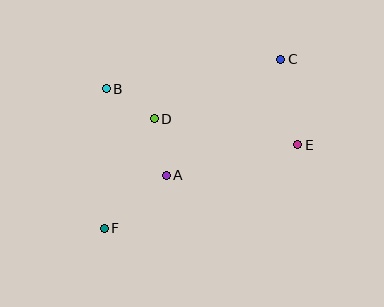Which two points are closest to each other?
Points B and D are closest to each other.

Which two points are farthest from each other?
Points C and F are farthest from each other.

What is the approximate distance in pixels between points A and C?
The distance between A and C is approximately 163 pixels.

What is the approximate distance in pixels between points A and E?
The distance between A and E is approximately 135 pixels.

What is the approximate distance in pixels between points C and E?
The distance between C and E is approximately 88 pixels.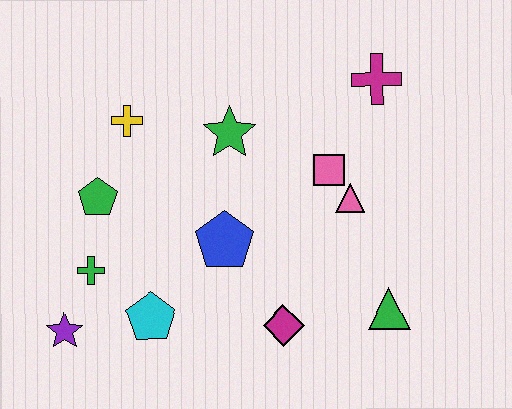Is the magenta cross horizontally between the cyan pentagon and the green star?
No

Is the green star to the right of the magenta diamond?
No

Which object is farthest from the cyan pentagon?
The magenta cross is farthest from the cyan pentagon.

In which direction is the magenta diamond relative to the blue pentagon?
The magenta diamond is below the blue pentagon.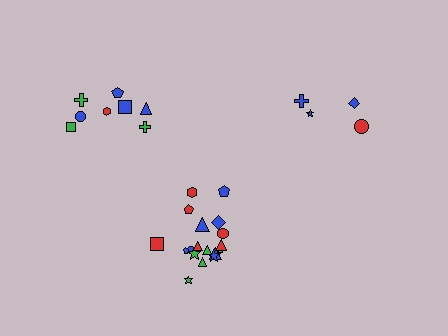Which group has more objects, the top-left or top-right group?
The top-left group.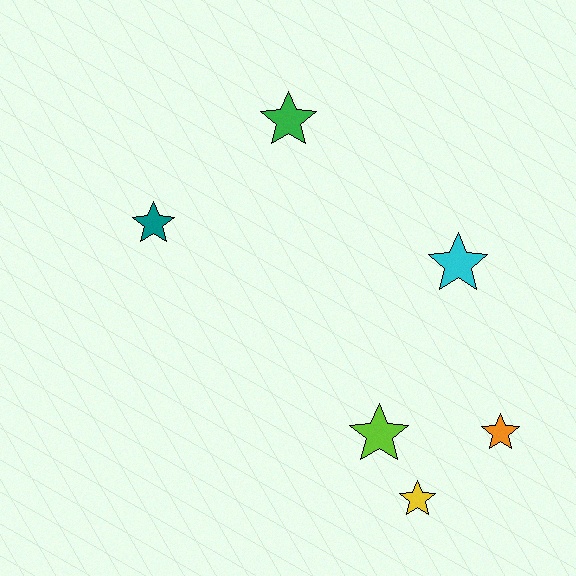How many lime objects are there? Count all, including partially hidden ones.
There is 1 lime object.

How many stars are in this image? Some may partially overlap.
There are 6 stars.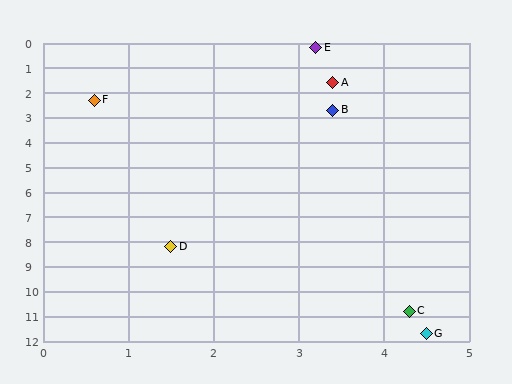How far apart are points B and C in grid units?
Points B and C are about 8.1 grid units apart.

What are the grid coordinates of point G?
Point G is at approximately (4.5, 11.7).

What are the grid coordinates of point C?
Point C is at approximately (4.3, 10.8).